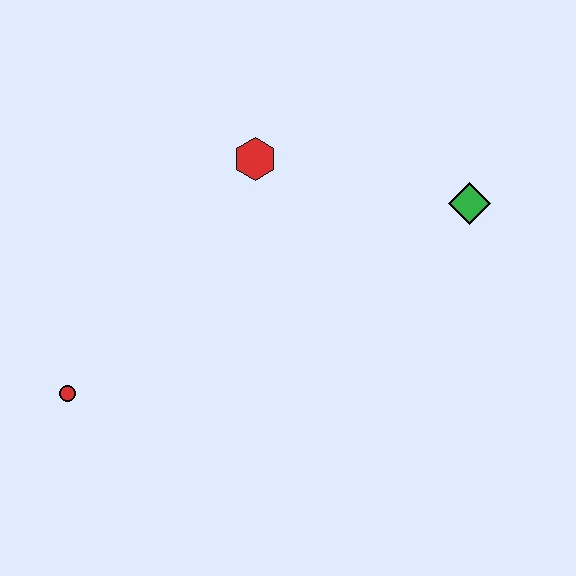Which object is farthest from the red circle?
The green diamond is farthest from the red circle.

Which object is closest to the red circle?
The red hexagon is closest to the red circle.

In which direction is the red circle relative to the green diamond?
The red circle is to the left of the green diamond.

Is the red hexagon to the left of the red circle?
No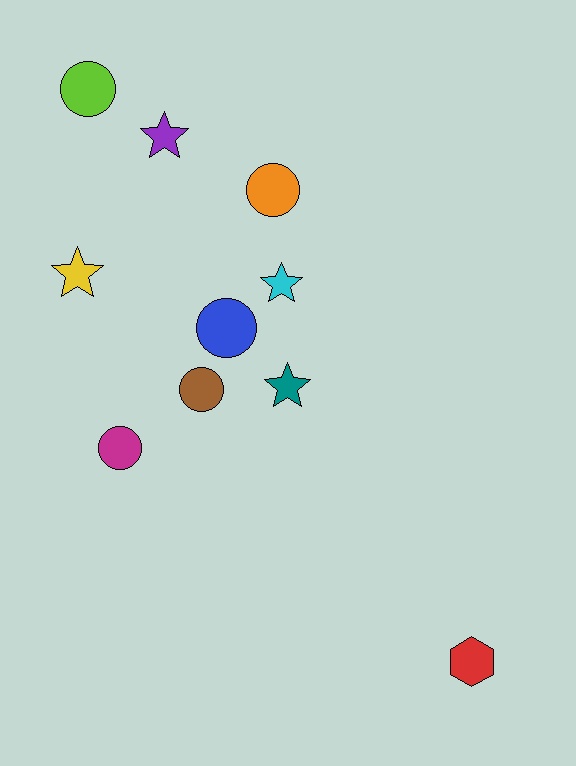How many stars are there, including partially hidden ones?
There are 4 stars.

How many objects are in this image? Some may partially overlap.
There are 10 objects.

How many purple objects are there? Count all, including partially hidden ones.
There is 1 purple object.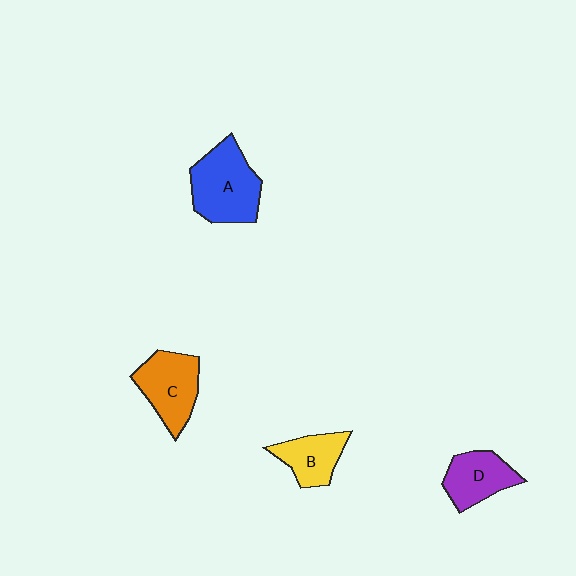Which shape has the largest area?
Shape A (blue).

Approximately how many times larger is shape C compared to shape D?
Approximately 1.2 times.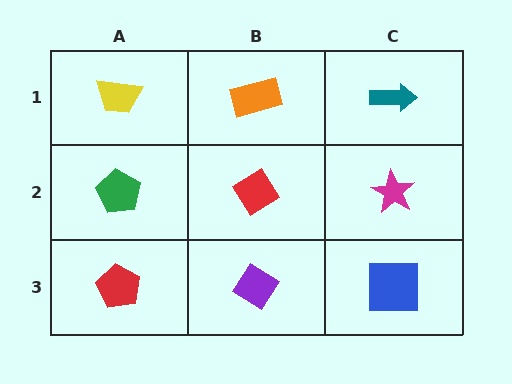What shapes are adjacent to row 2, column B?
An orange rectangle (row 1, column B), a purple diamond (row 3, column B), a green pentagon (row 2, column A), a magenta star (row 2, column C).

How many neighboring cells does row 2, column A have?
3.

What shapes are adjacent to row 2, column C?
A teal arrow (row 1, column C), a blue square (row 3, column C), a red diamond (row 2, column B).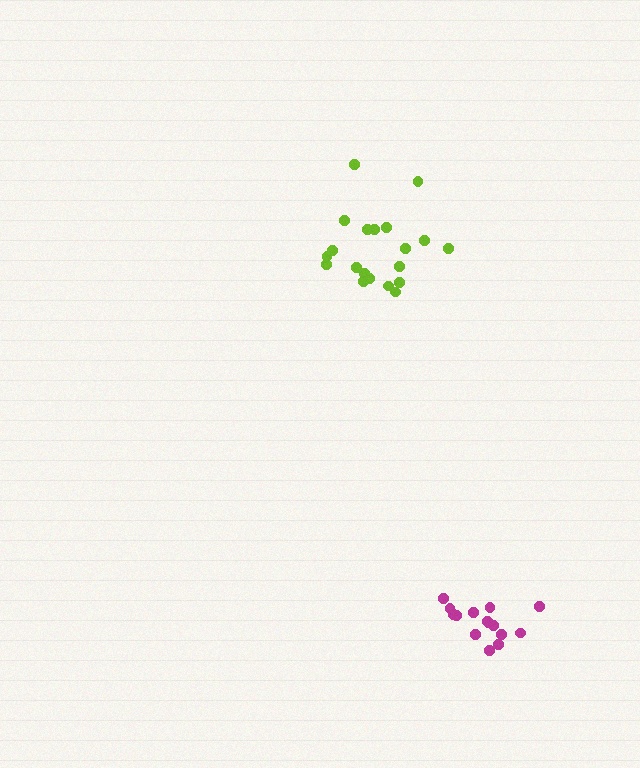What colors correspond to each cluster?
The clusters are colored: magenta, lime.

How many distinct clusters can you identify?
There are 2 distinct clusters.